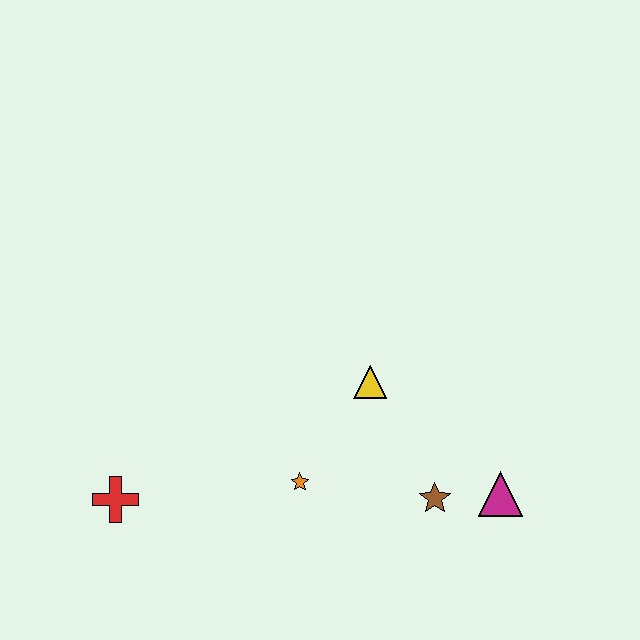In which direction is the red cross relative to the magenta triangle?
The red cross is to the left of the magenta triangle.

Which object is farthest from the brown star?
The red cross is farthest from the brown star.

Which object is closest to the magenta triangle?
The brown star is closest to the magenta triangle.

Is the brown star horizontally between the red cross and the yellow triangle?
No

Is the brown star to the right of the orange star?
Yes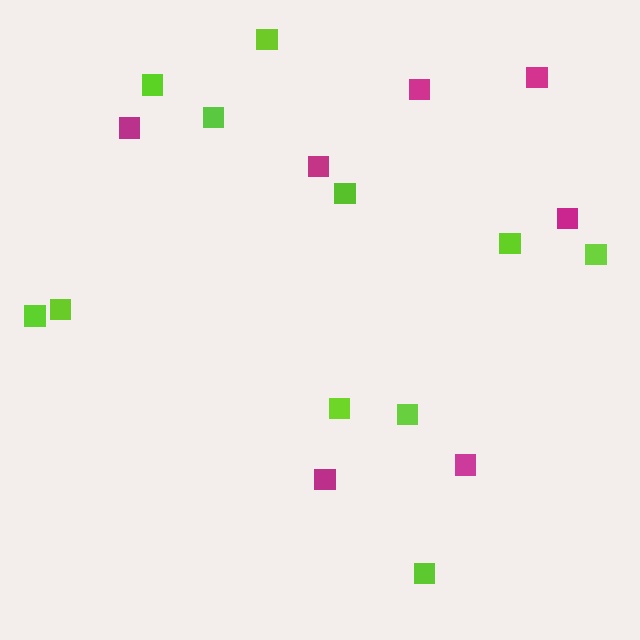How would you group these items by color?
There are 2 groups: one group of lime squares (11) and one group of magenta squares (7).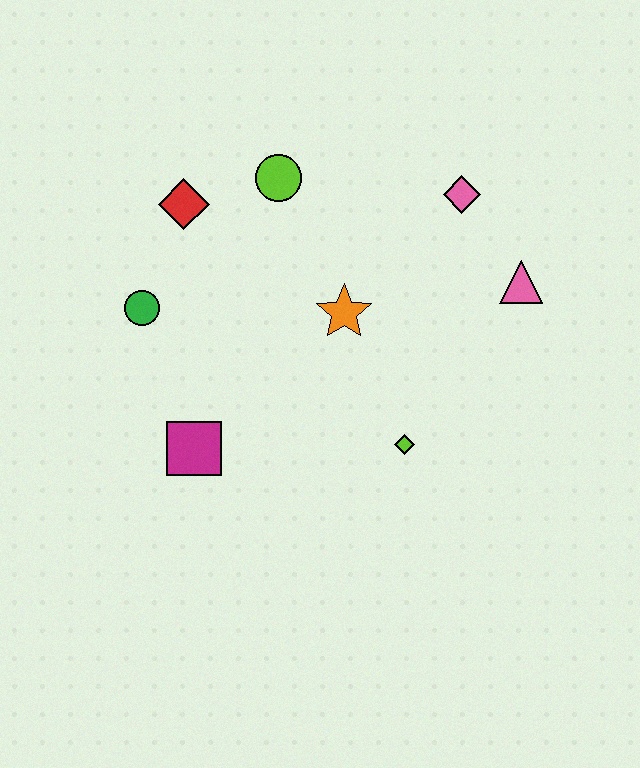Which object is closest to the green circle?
The red diamond is closest to the green circle.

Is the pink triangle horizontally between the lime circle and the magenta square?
No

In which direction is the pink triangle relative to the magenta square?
The pink triangle is to the right of the magenta square.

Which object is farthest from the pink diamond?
The magenta square is farthest from the pink diamond.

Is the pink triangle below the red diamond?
Yes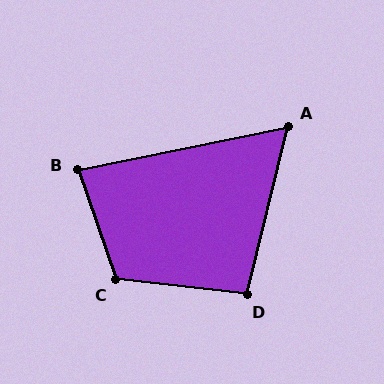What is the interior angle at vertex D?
Approximately 97 degrees (obtuse).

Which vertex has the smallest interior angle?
A, at approximately 65 degrees.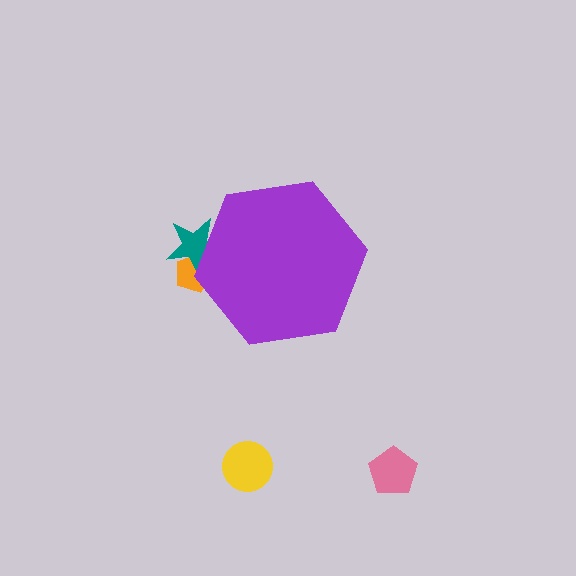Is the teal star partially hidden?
Yes, the teal star is partially hidden behind the purple hexagon.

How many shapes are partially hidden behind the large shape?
2 shapes are partially hidden.